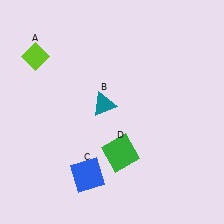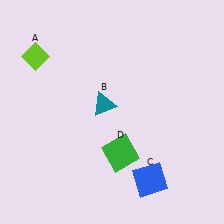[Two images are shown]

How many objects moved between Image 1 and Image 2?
1 object moved between the two images.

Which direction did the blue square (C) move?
The blue square (C) moved right.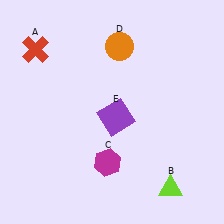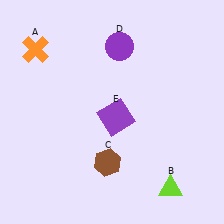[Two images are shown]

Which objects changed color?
A changed from red to orange. C changed from magenta to brown. D changed from orange to purple.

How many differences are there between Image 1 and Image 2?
There are 3 differences between the two images.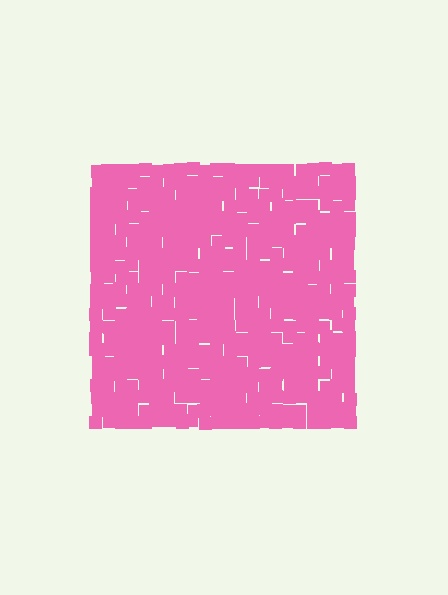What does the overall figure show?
The overall figure shows a square.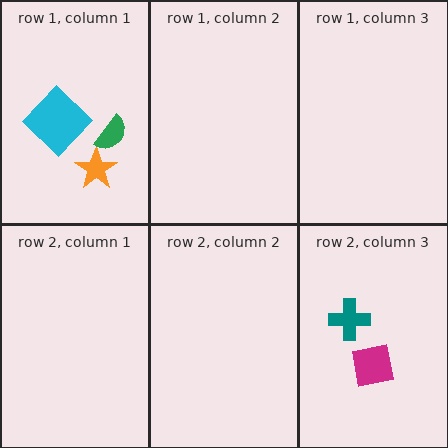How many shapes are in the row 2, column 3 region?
2.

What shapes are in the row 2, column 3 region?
The teal cross, the magenta square.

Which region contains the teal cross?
The row 2, column 3 region.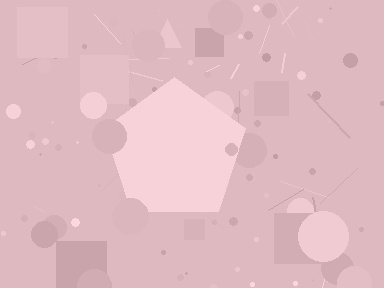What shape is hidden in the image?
A pentagon is hidden in the image.